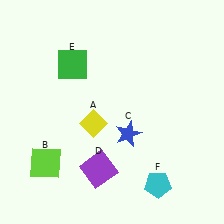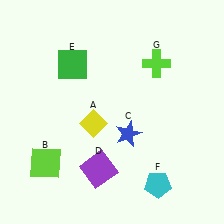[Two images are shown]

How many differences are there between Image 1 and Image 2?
There is 1 difference between the two images.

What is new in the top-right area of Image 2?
A lime cross (G) was added in the top-right area of Image 2.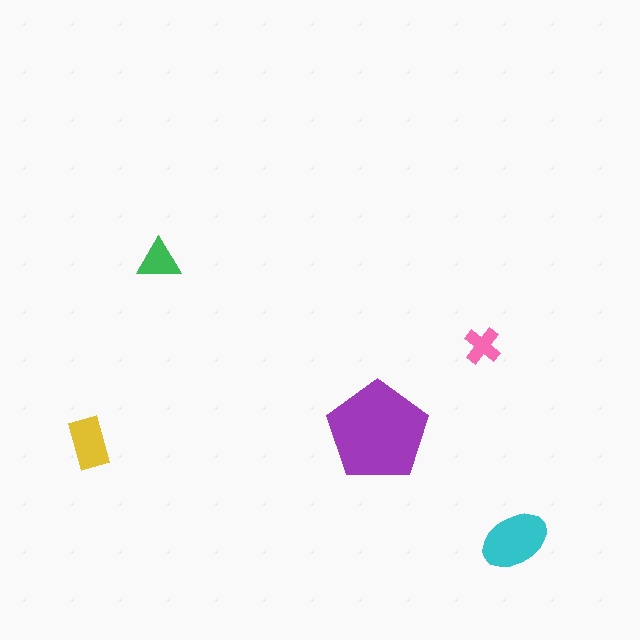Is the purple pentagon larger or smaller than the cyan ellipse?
Larger.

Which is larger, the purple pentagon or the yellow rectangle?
The purple pentagon.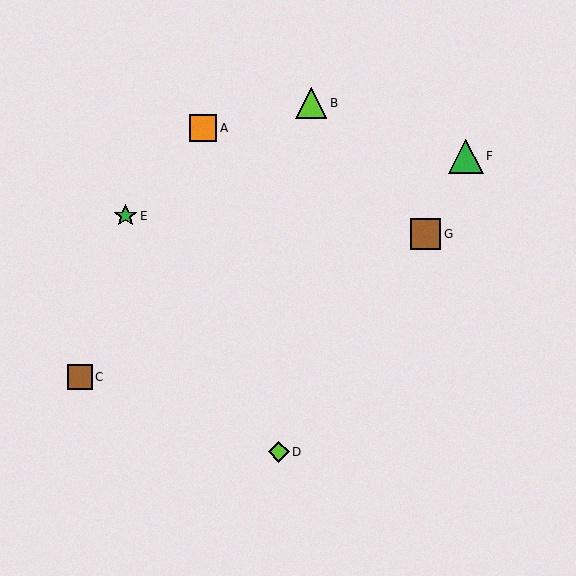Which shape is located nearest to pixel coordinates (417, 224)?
The brown square (labeled G) at (426, 234) is nearest to that location.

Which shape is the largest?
The green triangle (labeled F) is the largest.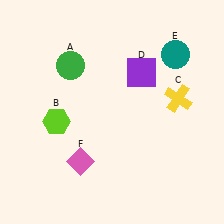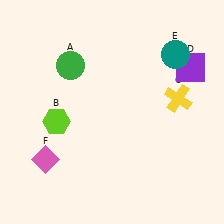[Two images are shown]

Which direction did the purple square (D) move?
The purple square (D) moved right.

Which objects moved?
The objects that moved are: the purple square (D), the pink diamond (F).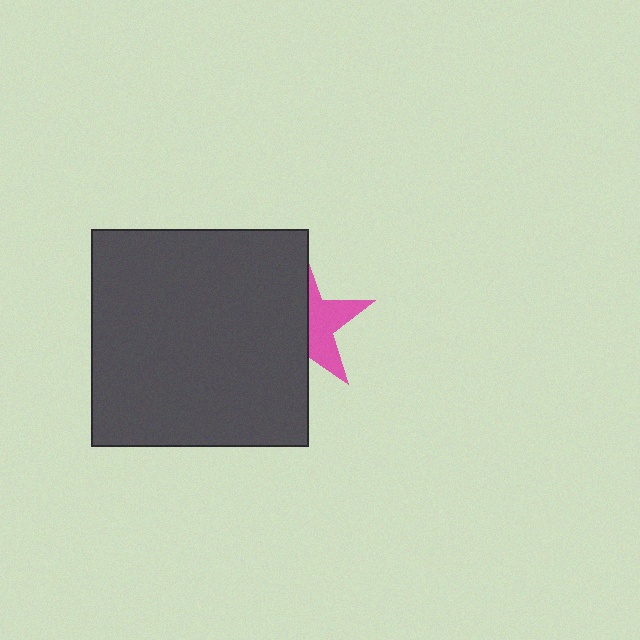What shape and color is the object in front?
The object in front is a dark gray square.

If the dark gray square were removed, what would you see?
You would see the complete pink star.